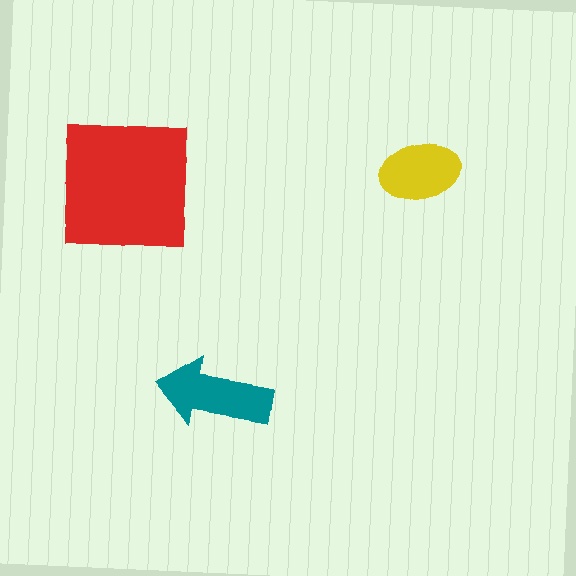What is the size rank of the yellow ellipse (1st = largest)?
3rd.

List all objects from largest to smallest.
The red square, the teal arrow, the yellow ellipse.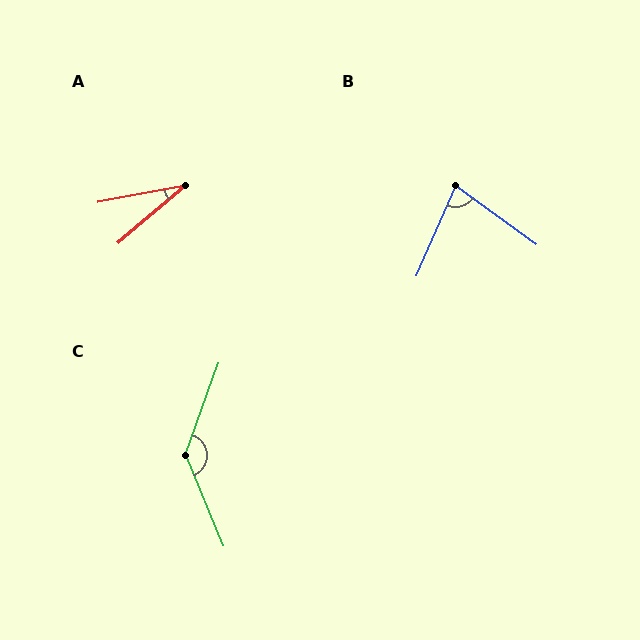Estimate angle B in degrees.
Approximately 77 degrees.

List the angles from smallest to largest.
A (29°), B (77°), C (137°).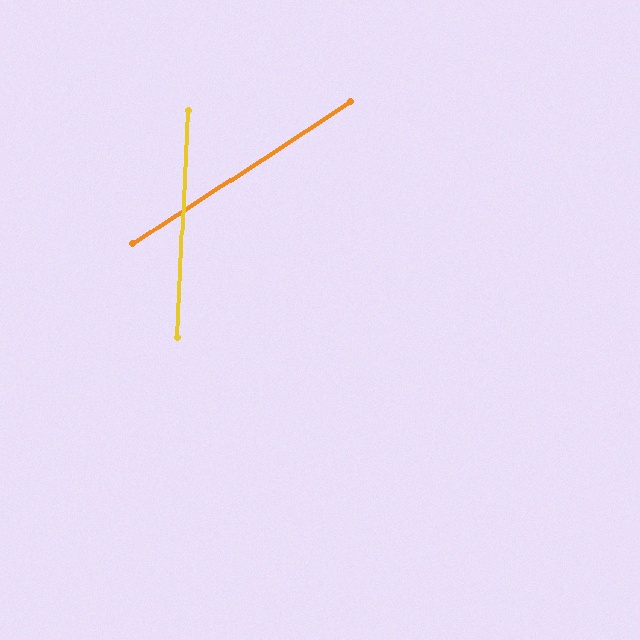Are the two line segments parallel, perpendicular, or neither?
Neither parallel nor perpendicular — they differ by about 54°.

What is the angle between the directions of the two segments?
Approximately 54 degrees.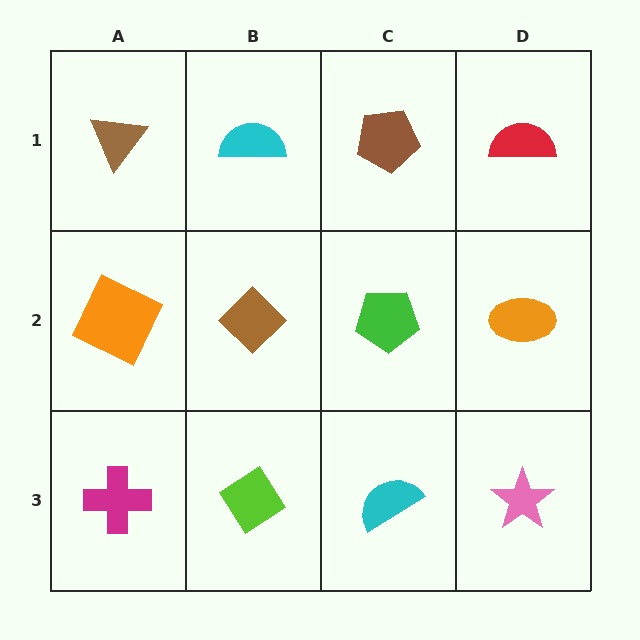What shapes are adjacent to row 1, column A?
An orange square (row 2, column A), a cyan semicircle (row 1, column B).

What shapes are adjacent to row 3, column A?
An orange square (row 2, column A), a lime diamond (row 3, column B).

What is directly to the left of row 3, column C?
A lime diamond.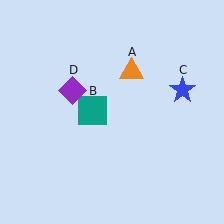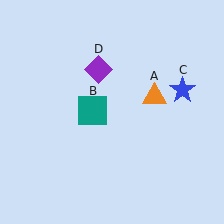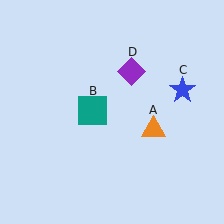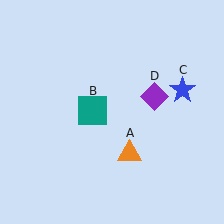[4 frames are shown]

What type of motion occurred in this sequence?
The orange triangle (object A), purple diamond (object D) rotated clockwise around the center of the scene.